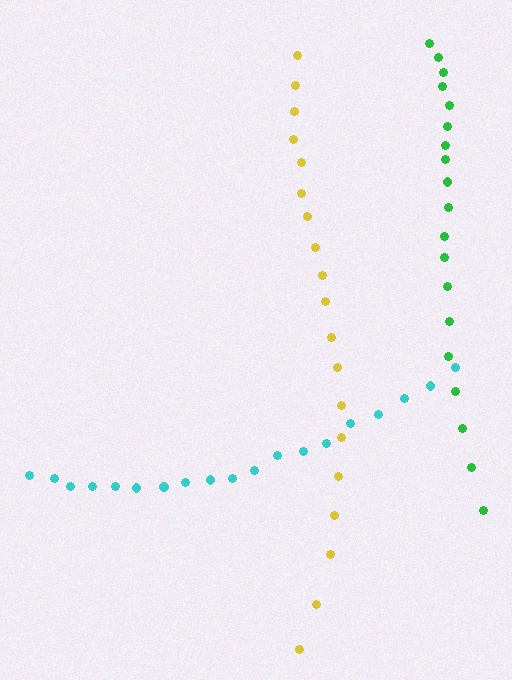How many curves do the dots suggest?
There are 3 distinct paths.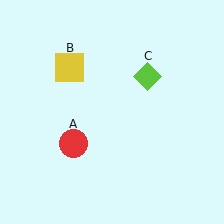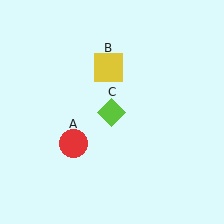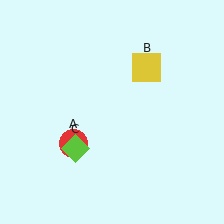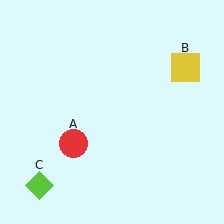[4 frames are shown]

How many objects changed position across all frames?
2 objects changed position: yellow square (object B), lime diamond (object C).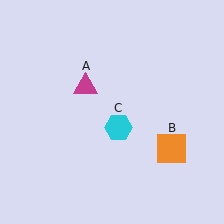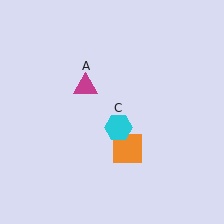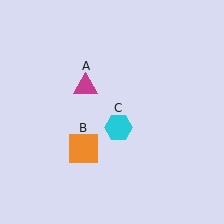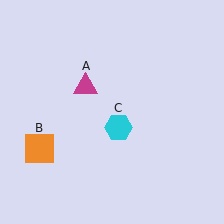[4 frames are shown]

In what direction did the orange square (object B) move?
The orange square (object B) moved left.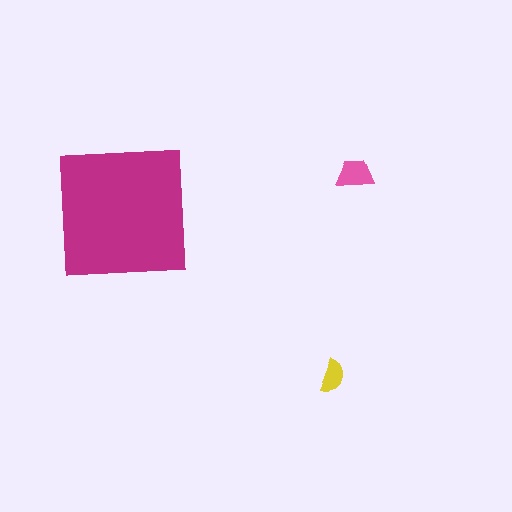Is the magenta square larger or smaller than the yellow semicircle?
Larger.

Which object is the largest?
The magenta square.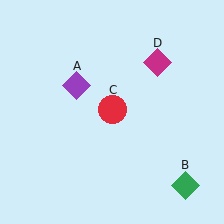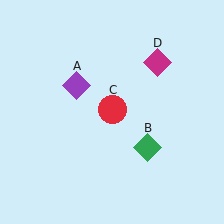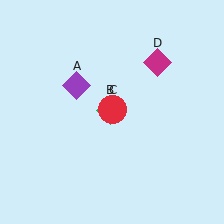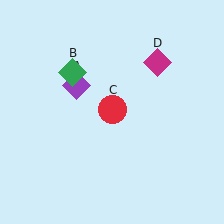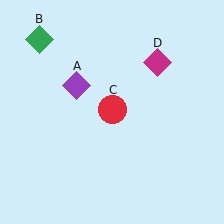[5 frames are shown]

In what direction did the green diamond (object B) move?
The green diamond (object B) moved up and to the left.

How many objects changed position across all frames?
1 object changed position: green diamond (object B).